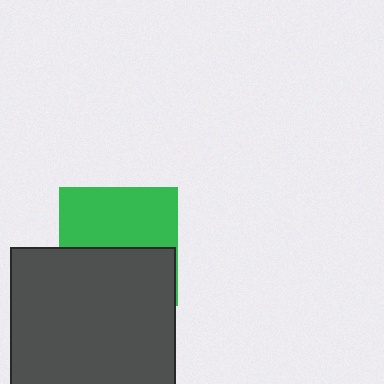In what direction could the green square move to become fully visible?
The green square could move up. That would shift it out from behind the dark gray square entirely.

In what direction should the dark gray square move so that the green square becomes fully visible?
The dark gray square should move down. That is the shortest direction to clear the overlap and leave the green square fully visible.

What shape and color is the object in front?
The object in front is a dark gray square.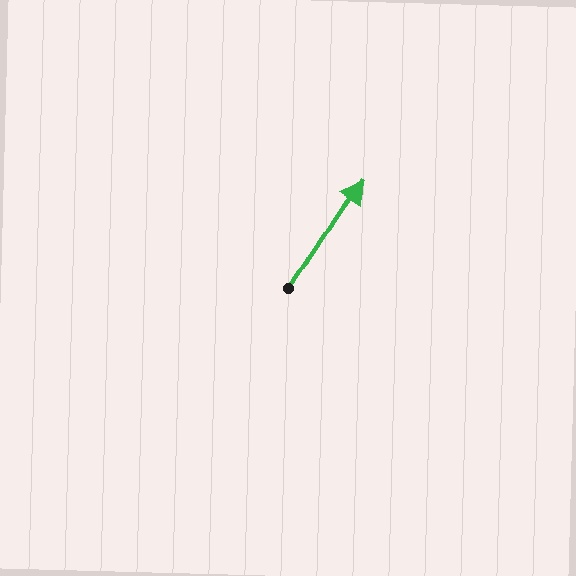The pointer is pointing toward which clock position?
Roughly 1 o'clock.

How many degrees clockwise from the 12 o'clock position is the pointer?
Approximately 33 degrees.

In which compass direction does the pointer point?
Northeast.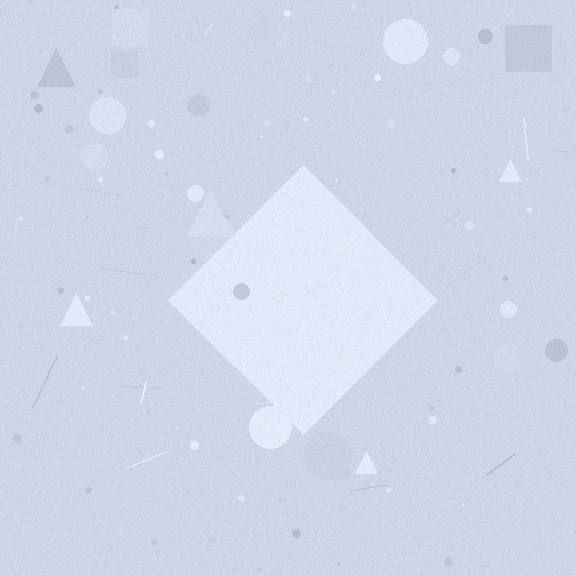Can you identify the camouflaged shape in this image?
The camouflaged shape is a diamond.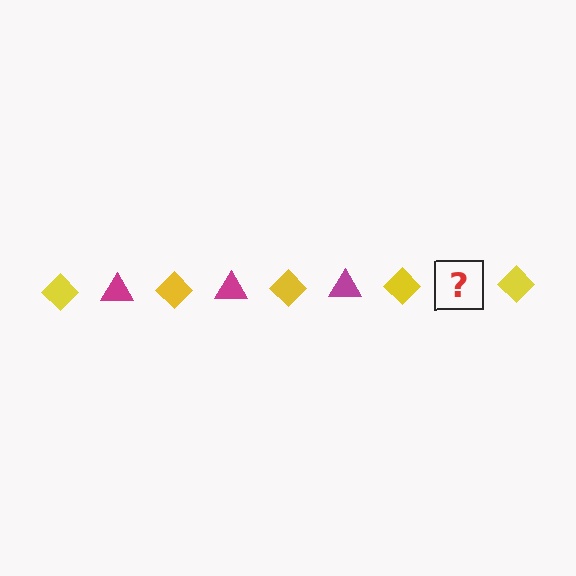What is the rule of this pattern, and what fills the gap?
The rule is that the pattern alternates between yellow diamond and magenta triangle. The gap should be filled with a magenta triangle.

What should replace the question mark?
The question mark should be replaced with a magenta triangle.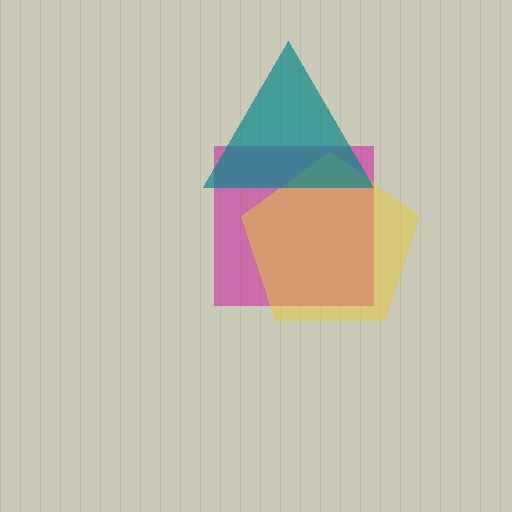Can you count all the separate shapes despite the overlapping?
Yes, there are 3 separate shapes.